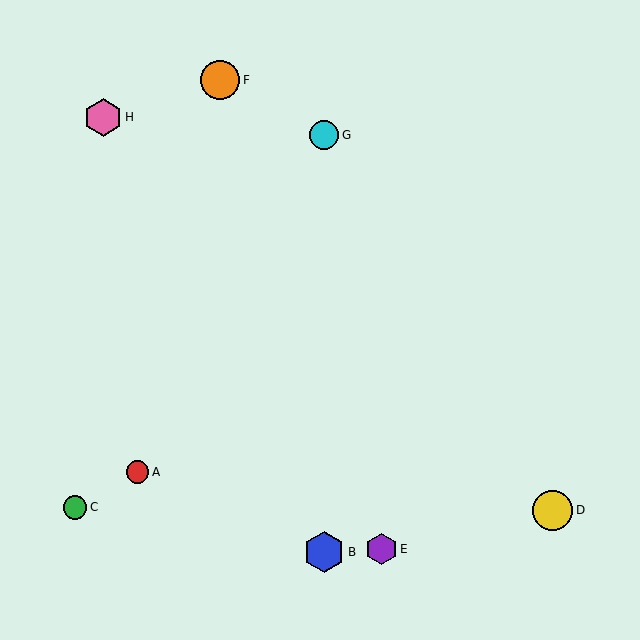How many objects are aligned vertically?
2 objects (B, G) are aligned vertically.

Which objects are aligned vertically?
Objects B, G are aligned vertically.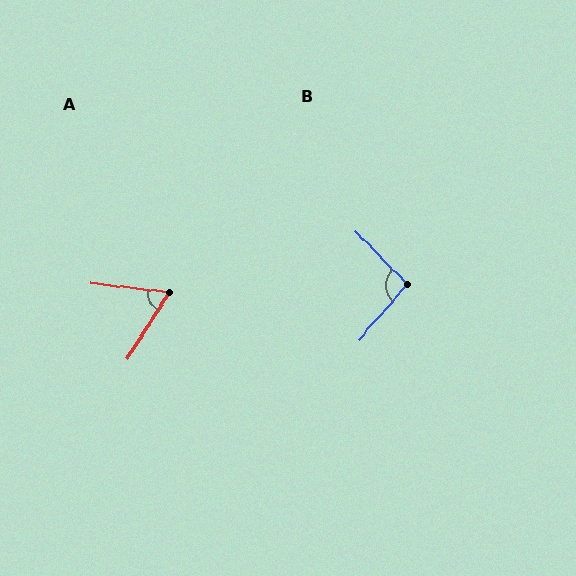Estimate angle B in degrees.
Approximately 95 degrees.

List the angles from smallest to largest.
A (64°), B (95°).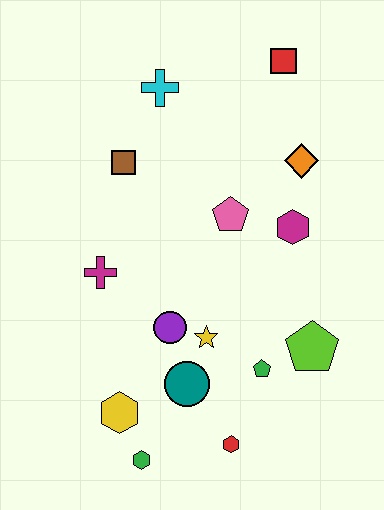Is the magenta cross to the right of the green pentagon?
No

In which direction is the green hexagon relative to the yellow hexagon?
The green hexagon is below the yellow hexagon.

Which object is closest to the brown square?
The cyan cross is closest to the brown square.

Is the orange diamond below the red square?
Yes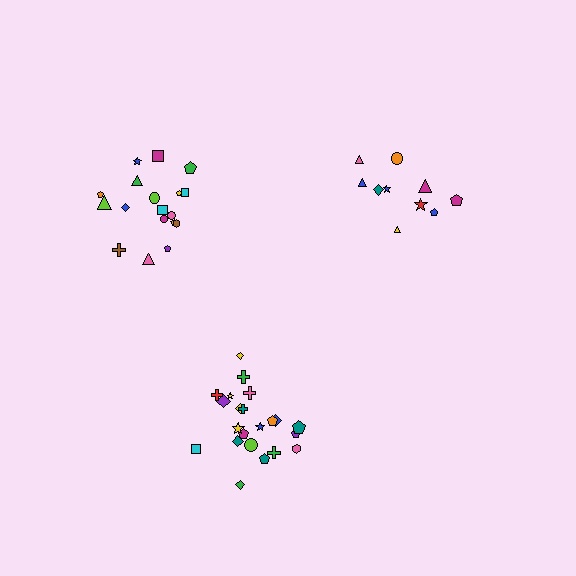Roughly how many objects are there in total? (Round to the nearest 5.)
Roughly 50 objects in total.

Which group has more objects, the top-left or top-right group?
The top-left group.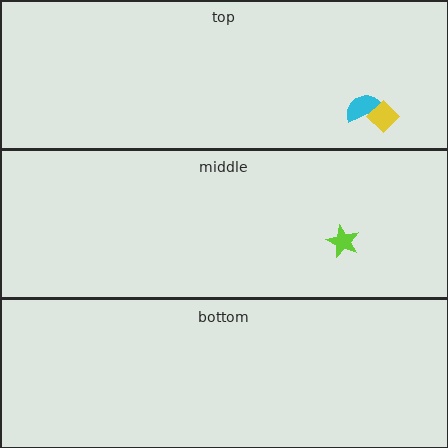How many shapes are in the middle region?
1.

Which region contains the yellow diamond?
The top region.